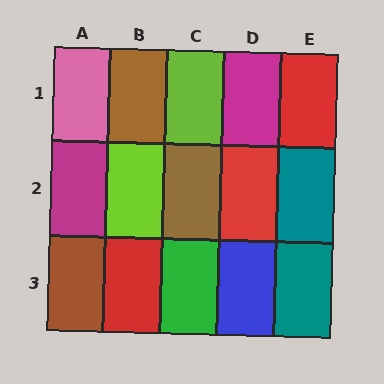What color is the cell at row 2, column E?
Teal.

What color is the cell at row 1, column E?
Red.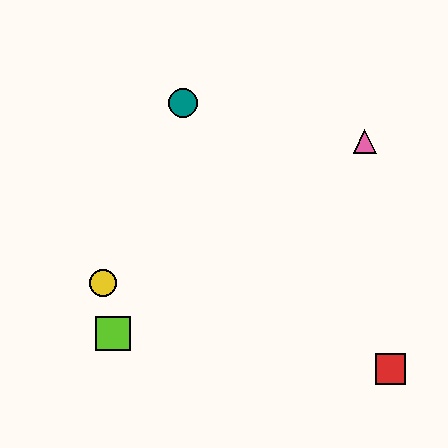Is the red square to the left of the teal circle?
No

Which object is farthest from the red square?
The teal circle is farthest from the red square.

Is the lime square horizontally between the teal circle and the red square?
No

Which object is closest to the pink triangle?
The teal circle is closest to the pink triangle.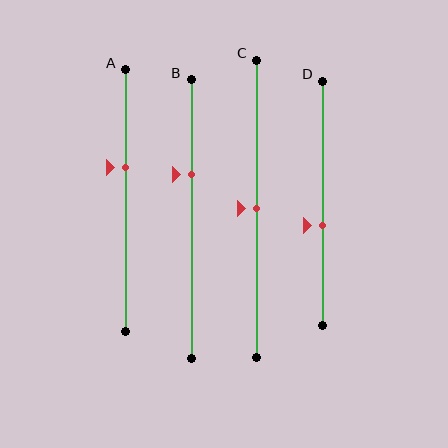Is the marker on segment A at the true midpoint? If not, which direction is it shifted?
No, the marker on segment A is shifted upward by about 13% of the segment length.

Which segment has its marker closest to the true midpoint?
Segment C has its marker closest to the true midpoint.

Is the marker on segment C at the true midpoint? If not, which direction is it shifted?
Yes, the marker on segment C is at the true midpoint.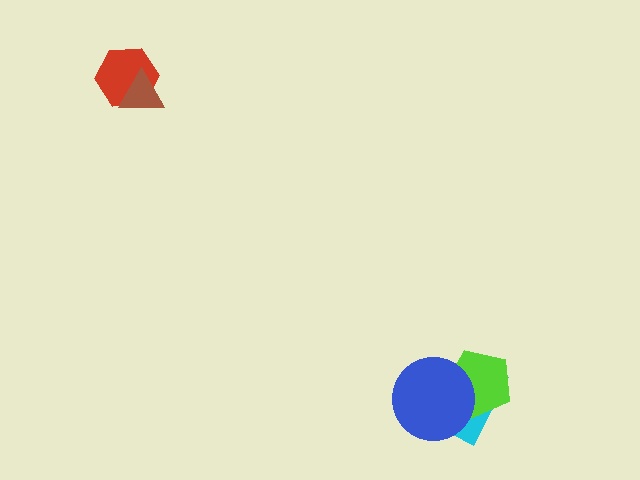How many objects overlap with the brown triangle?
1 object overlaps with the brown triangle.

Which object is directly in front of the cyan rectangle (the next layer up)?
The lime pentagon is directly in front of the cyan rectangle.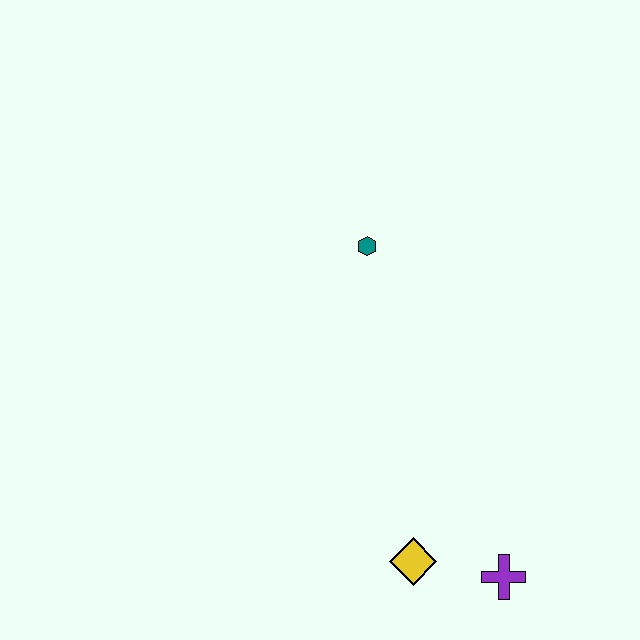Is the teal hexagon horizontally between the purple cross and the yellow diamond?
No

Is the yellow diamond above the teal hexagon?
No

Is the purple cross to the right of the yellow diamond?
Yes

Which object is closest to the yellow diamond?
The purple cross is closest to the yellow diamond.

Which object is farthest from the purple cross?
The teal hexagon is farthest from the purple cross.